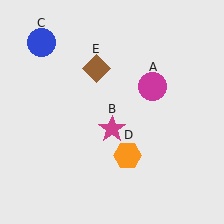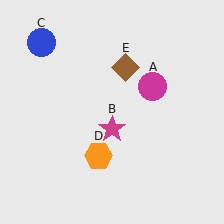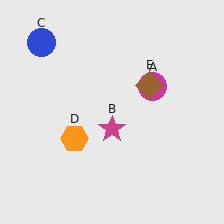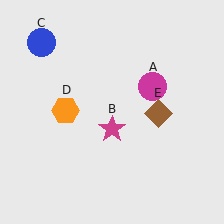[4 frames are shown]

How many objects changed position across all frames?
2 objects changed position: orange hexagon (object D), brown diamond (object E).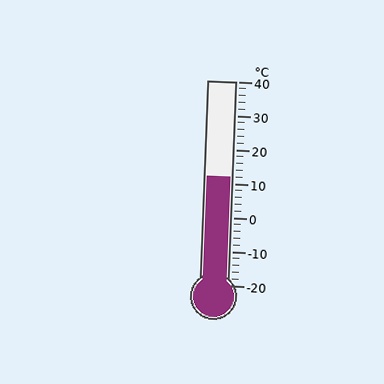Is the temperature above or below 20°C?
The temperature is below 20°C.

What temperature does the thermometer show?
The thermometer shows approximately 12°C.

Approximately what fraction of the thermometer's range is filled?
The thermometer is filled to approximately 55% of its range.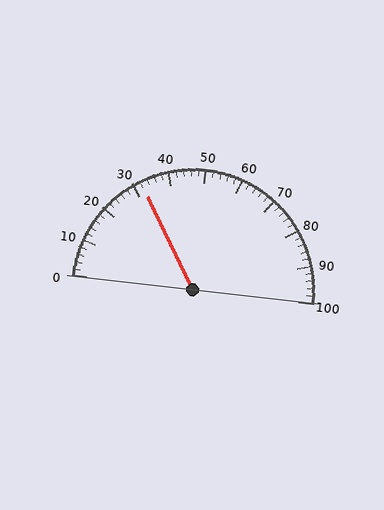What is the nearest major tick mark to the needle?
The nearest major tick mark is 30.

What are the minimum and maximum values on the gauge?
The gauge ranges from 0 to 100.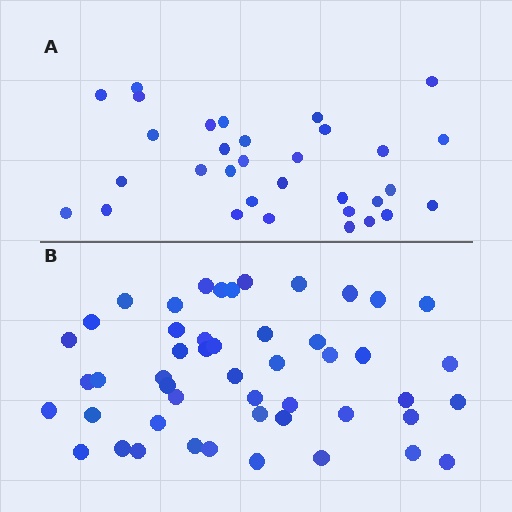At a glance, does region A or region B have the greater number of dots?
Region B (the bottom region) has more dots.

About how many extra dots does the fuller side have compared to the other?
Region B has approximately 15 more dots than region A.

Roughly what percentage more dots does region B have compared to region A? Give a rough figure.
About 55% more.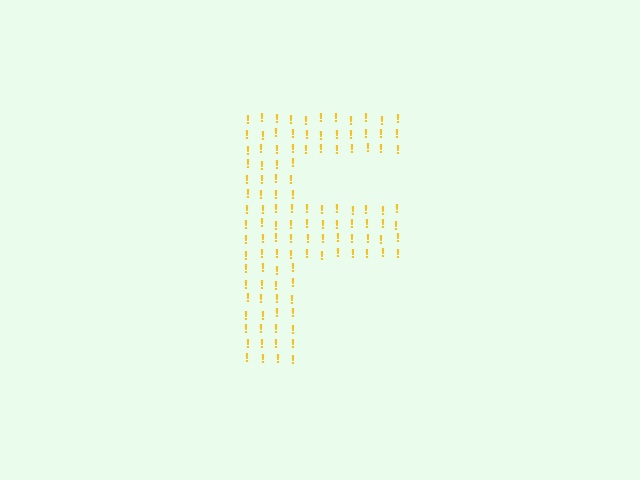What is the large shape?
The large shape is the letter F.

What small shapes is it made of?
It is made of small exclamation marks.